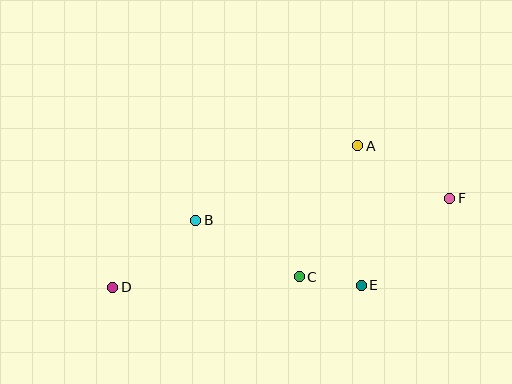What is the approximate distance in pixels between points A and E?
The distance between A and E is approximately 140 pixels.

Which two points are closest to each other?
Points C and E are closest to each other.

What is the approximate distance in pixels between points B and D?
The distance between B and D is approximately 106 pixels.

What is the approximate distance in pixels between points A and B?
The distance between A and B is approximately 179 pixels.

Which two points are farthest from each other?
Points D and F are farthest from each other.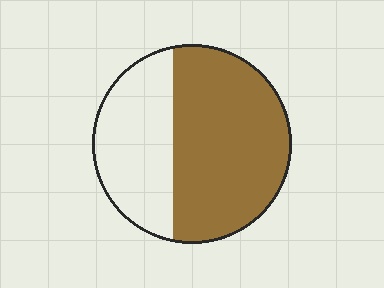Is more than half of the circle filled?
Yes.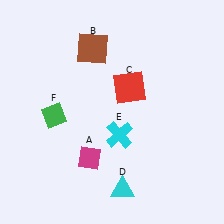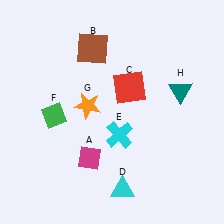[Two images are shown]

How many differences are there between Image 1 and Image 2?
There are 2 differences between the two images.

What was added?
An orange star (G), a teal triangle (H) were added in Image 2.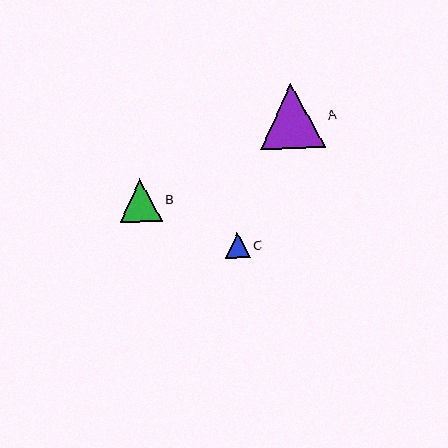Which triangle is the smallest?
Triangle C is the smallest with a size of approximately 25 pixels.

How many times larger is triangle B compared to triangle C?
Triangle B is approximately 1.7 times the size of triangle C.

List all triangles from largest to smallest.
From largest to smallest: A, B, C.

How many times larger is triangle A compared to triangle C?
Triangle A is approximately 2.6 times the size of triangle C.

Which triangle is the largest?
Triangle A is the largest with a size of approximately 65 pixels.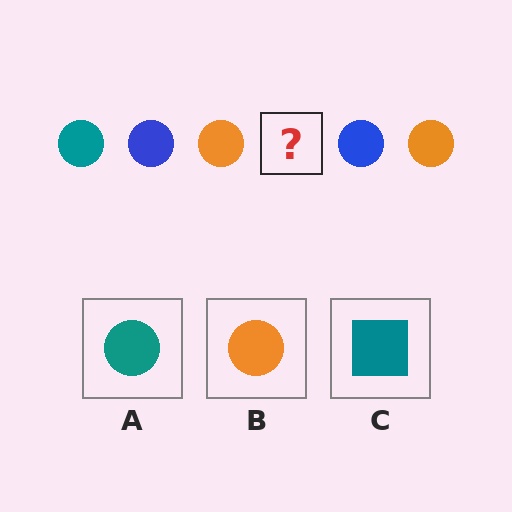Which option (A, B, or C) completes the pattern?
A.